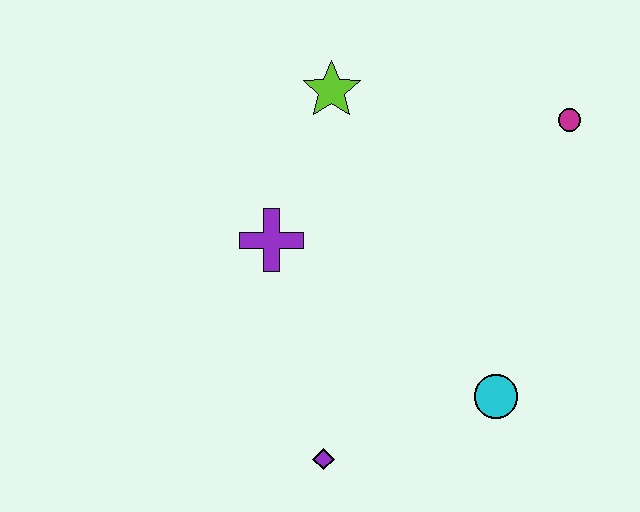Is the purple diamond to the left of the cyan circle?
Yes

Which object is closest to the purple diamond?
The cyan circle is closest to the purple diamond.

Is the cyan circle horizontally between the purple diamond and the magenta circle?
Yes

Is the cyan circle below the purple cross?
Yes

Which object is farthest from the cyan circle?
The lime star is farthest from the cyan circle.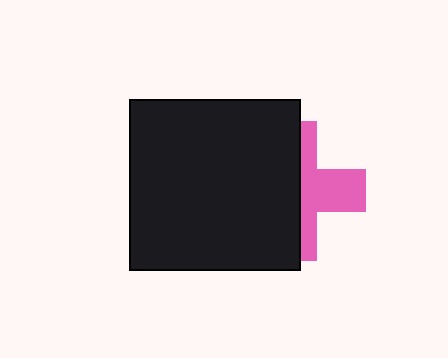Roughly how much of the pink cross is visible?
A small part of it is visible (roughly 43%).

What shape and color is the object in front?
The object in front is a black square.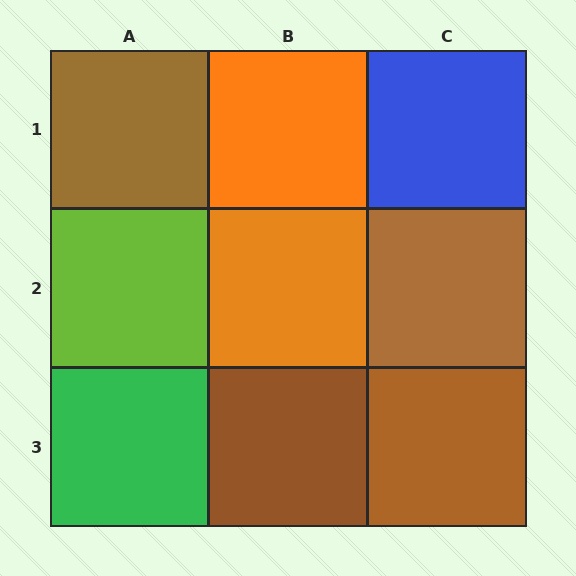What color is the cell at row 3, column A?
Green.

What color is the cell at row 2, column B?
Orange.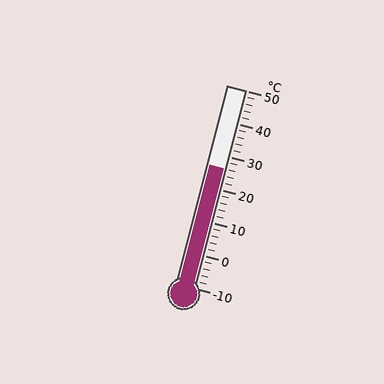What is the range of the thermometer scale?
The thermometer scale ranges from -10°C to 50°C.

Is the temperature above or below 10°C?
The temperature is above 10°C.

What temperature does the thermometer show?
The thermometer shows approximately 26°C.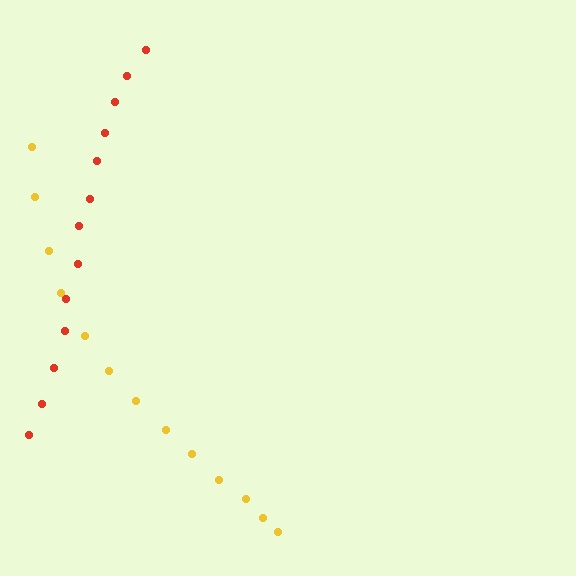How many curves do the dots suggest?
There are 2 distinct paths.